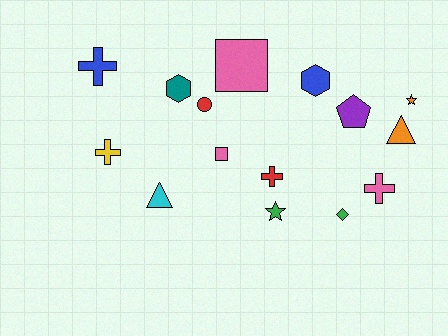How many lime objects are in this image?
There are no lime objects.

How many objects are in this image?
There are 15 objects.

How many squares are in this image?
There are 2 squares.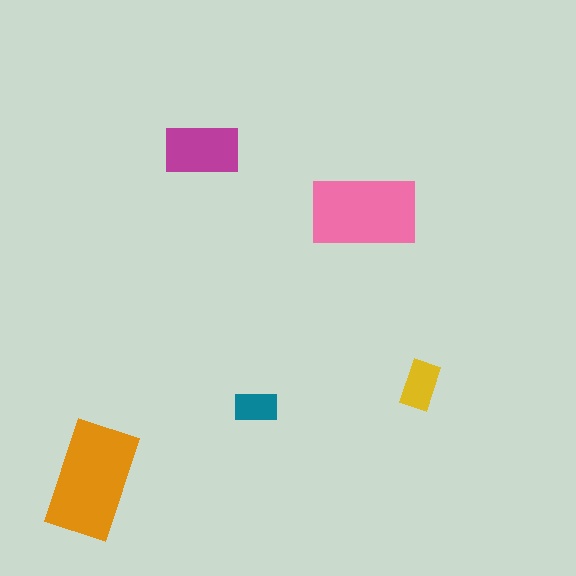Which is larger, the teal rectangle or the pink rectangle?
The pink one.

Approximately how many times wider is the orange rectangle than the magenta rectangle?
About 1.5 times wider.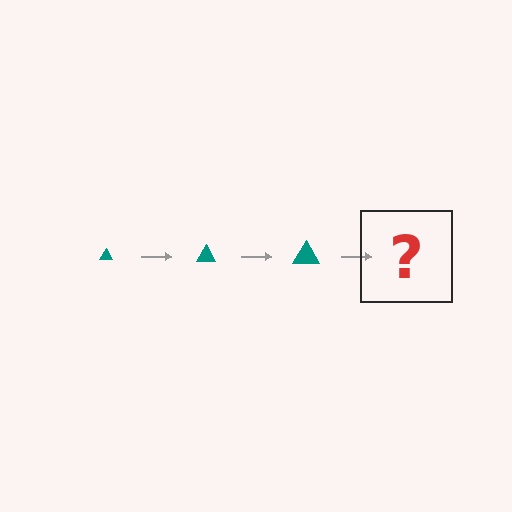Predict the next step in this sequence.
The next step is a teal triangle, larger than the previous one.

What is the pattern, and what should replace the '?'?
The pattern is that the triangle gets progressively larger each step. The '?' should be a teal triangle, larger than the previous one.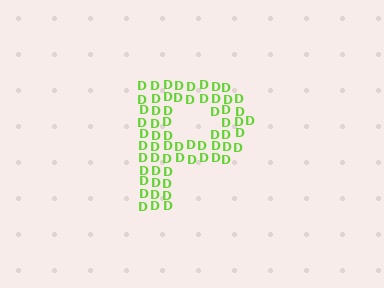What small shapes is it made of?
It is made of small letter D's.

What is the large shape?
The large shape is the letter P.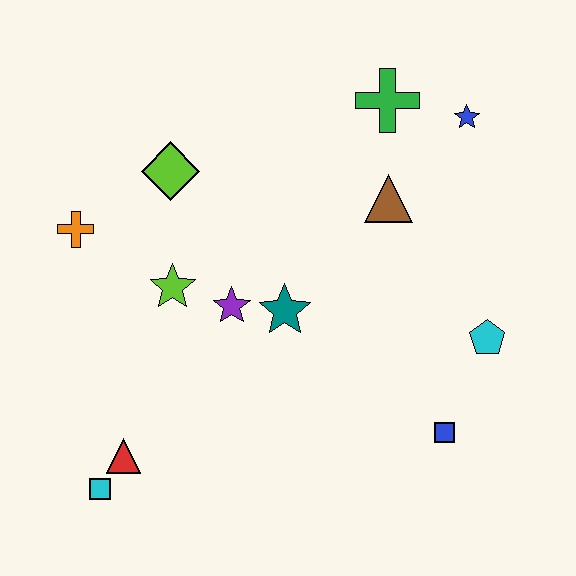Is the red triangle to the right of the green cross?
No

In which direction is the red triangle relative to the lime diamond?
The red triangle is below the lime diamond.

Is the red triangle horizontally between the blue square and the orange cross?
Yes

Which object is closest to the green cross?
The blue star is closest to the green cross.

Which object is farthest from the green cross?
The cyan square is farthest from the green cross.